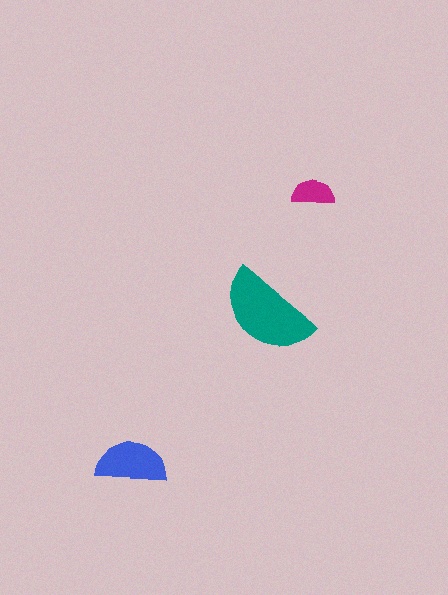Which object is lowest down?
The blue semicircle is bottommost.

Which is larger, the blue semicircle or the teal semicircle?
The teal one.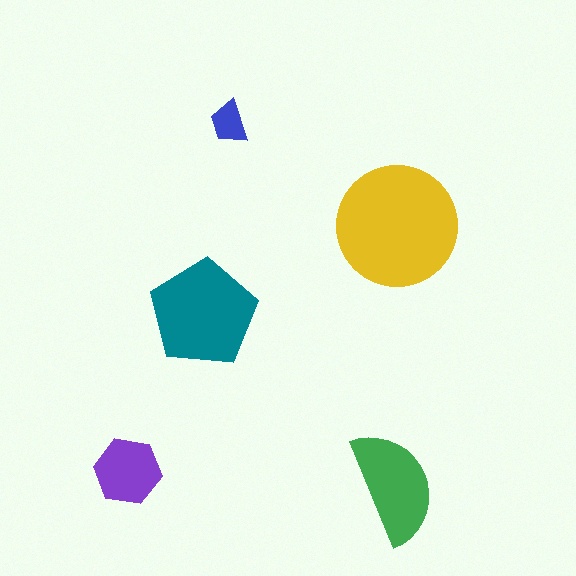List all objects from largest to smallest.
The yellow circle, the teal pentagon, the green semicircle, the purple hexagon, the blue trapezoid.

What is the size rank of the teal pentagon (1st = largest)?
2nd.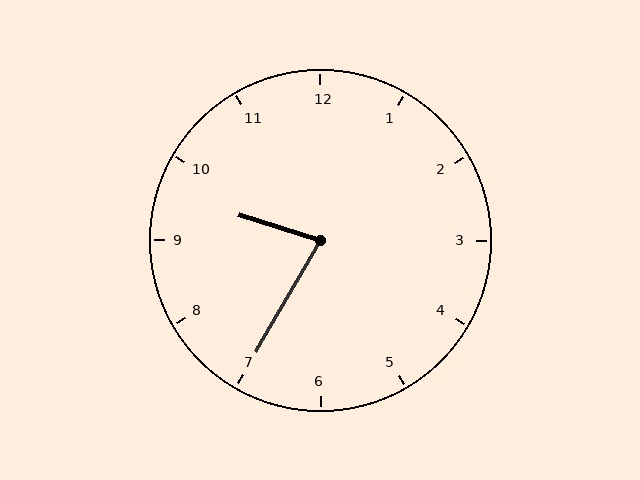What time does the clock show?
9:35.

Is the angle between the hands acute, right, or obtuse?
It is acute.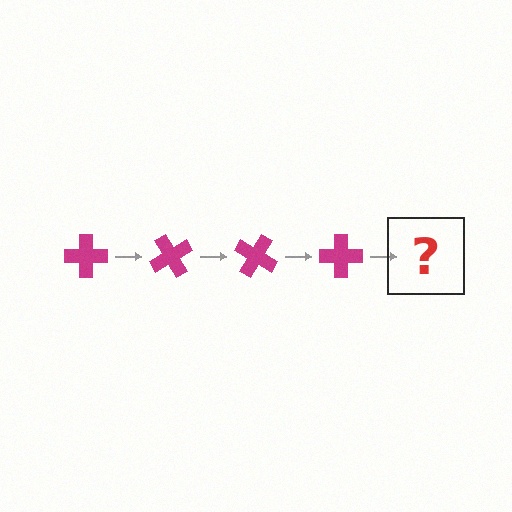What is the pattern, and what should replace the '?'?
The pattern is that the cross rotates 60 degrees each step. The '?' should be a magenta cross rotated 240 degrees.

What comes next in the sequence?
The next element should be a magenta cross rotated 240 degrees.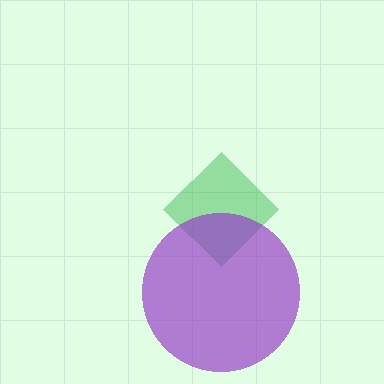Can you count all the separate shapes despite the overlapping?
Yes, there are 2 separate shapes.